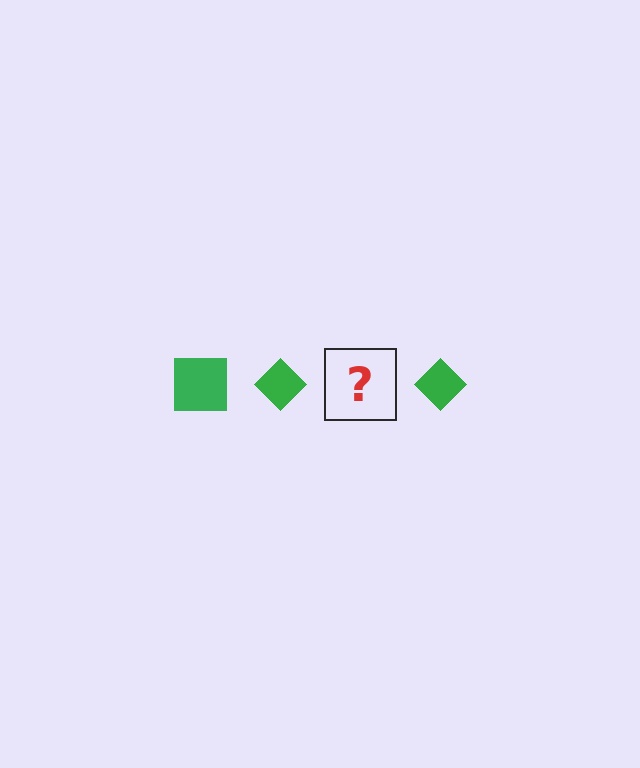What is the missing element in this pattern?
The missing element is a green square.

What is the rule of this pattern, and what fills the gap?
The rule is that the pattern cycles through square, diamond shapes in green. The gap should be filled with a green square.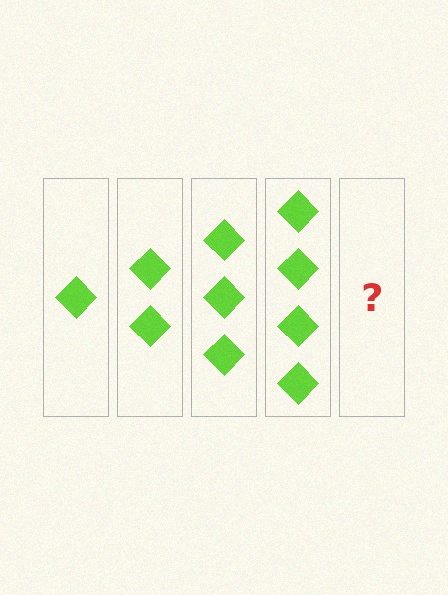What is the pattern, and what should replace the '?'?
The pattern is that each step adds one more diamond. The '?' should be 5 diamonds.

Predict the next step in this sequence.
The next step is 5 diamonds.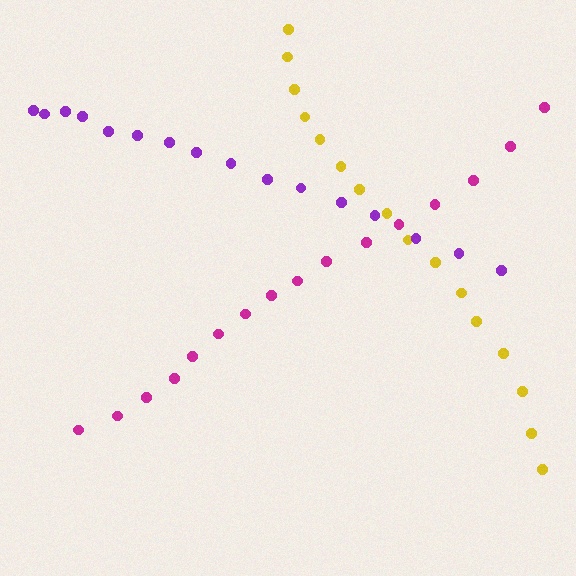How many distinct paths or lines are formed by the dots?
There are 3 distinct paths.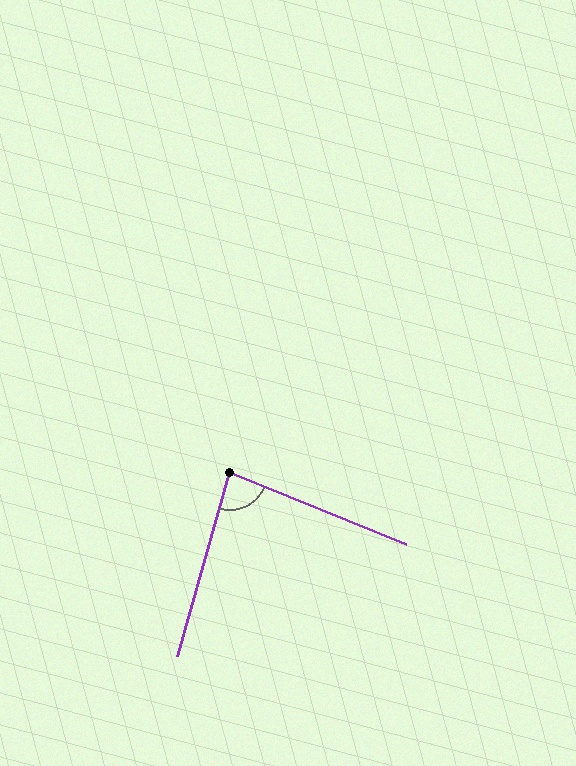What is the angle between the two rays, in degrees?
Approximately 84 degrees.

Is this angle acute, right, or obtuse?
It is acute.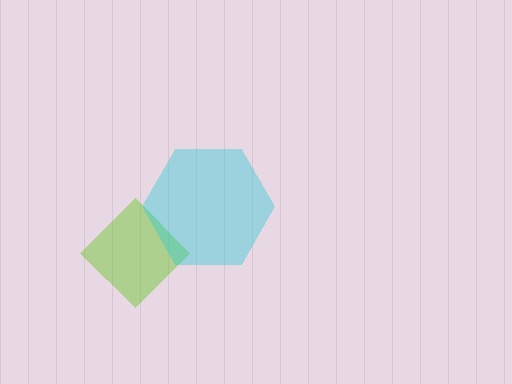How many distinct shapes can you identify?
There are 2 distinct shapes: a lime diamond, a cyan hexagon.